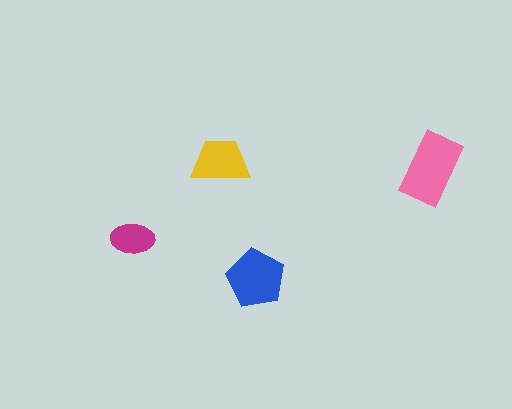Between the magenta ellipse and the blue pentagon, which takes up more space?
The blue pentagon.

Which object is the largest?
The pink rectangle.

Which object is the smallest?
The magenta ellipse.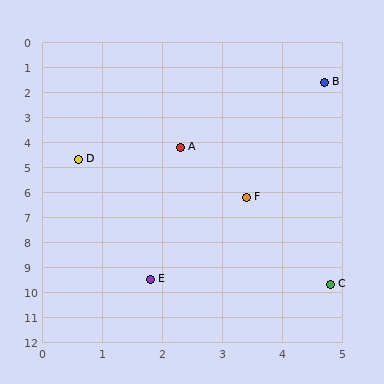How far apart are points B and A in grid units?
Points B and A are about 3.5 grid units apart.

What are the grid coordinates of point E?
Point E is at approximately (1.8, 9.5).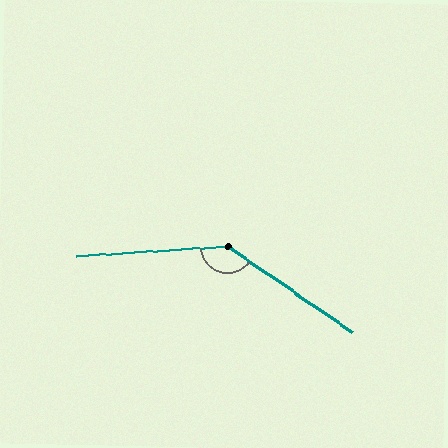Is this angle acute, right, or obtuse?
It is obtuse.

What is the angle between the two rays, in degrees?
Approximately 142 degrees.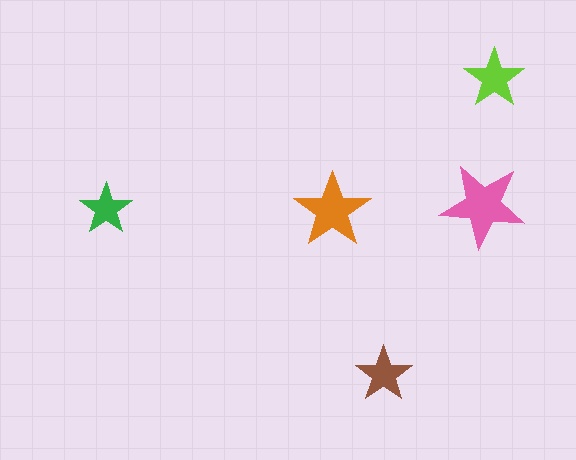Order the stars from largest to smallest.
the pink one, the orange one, the lime one, the brown one, the green one.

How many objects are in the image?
There are 5 objects in the image.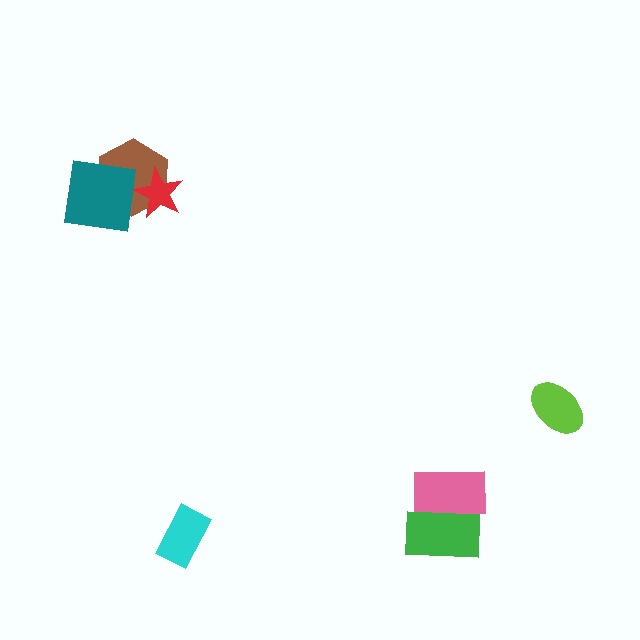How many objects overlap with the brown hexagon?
2 objects overlap with the brown hexagon.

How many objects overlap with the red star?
1 object overlaps with the red star.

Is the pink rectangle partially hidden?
Yes, it is partially covered by another shape.